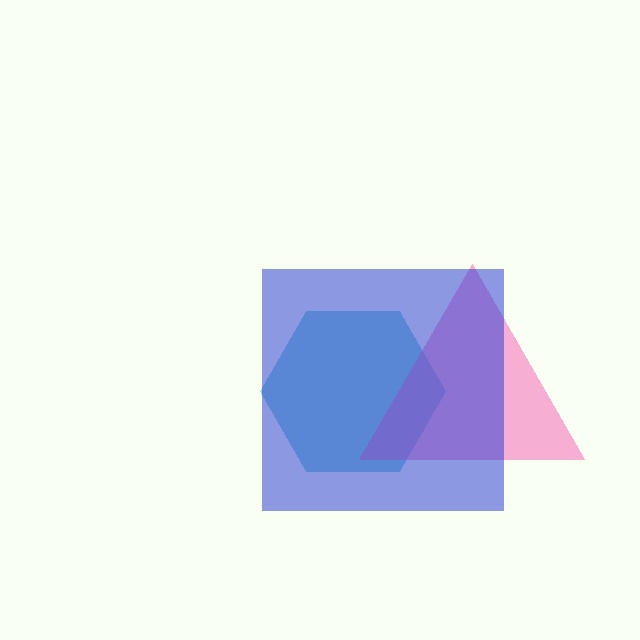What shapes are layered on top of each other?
The layered shapes are: a cyan hexagon, a pink triangle, a blue square.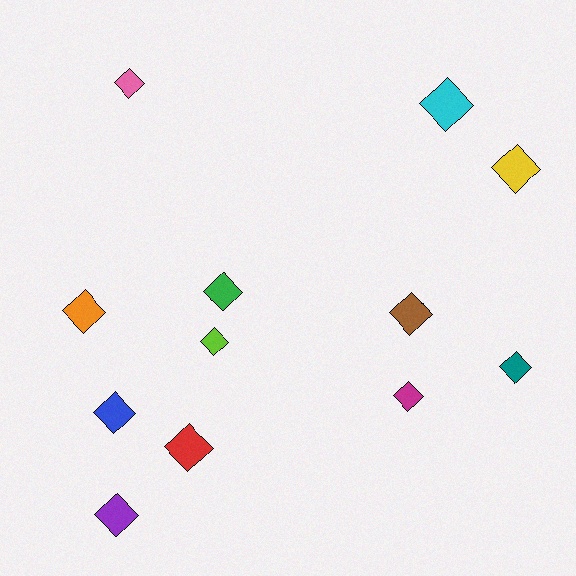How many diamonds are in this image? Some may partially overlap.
There are 12 diamonds.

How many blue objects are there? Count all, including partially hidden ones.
There is 1 blue object.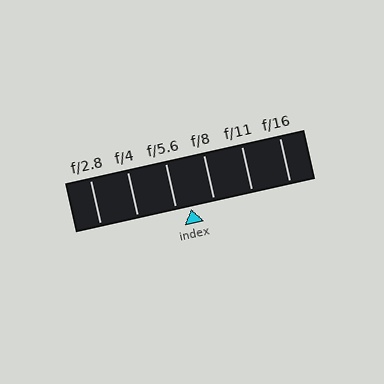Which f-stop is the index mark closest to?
The index mark is closest to f/5.6.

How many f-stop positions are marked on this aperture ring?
There are 6 f-stop positions marked.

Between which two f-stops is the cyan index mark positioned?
The index mark is between f/5.6 and f/8.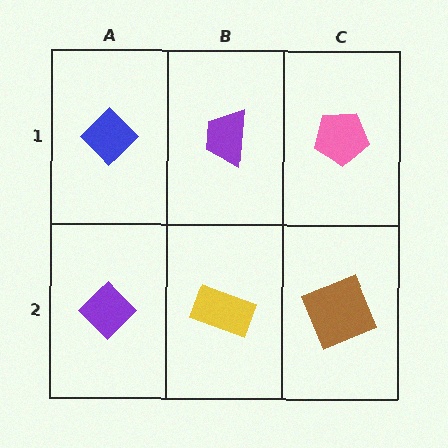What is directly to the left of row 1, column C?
A purple trapezoid.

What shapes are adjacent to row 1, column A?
A purple diamond (row 2, column A), a purple trapezoid (row 1, column B).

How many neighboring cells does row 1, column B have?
3.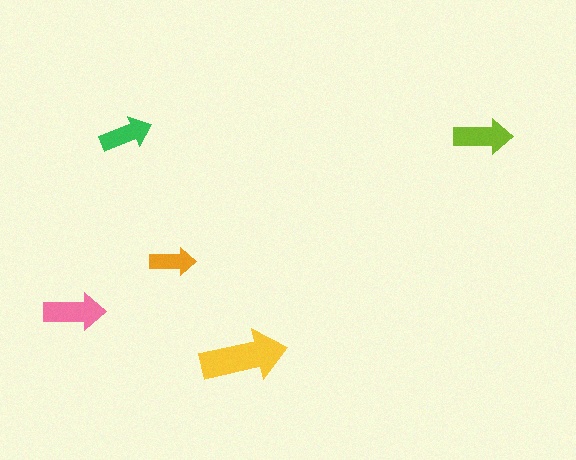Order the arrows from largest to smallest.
the yellow one, the pink one, the lime one, the green one, the orange one.